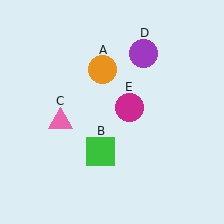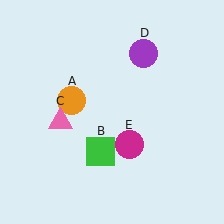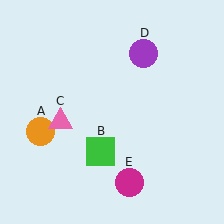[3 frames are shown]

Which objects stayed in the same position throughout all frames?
Green square (object B) and pink triangle (object C) and purple circle (object D) remained stationary.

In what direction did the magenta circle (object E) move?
The magenta circle (object E) moved down.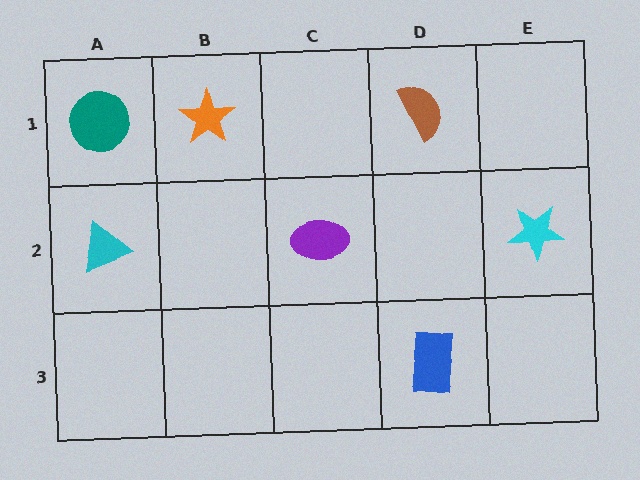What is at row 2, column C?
A purple ellipse.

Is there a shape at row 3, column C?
No, that cell is empty.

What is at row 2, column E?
A cyan star.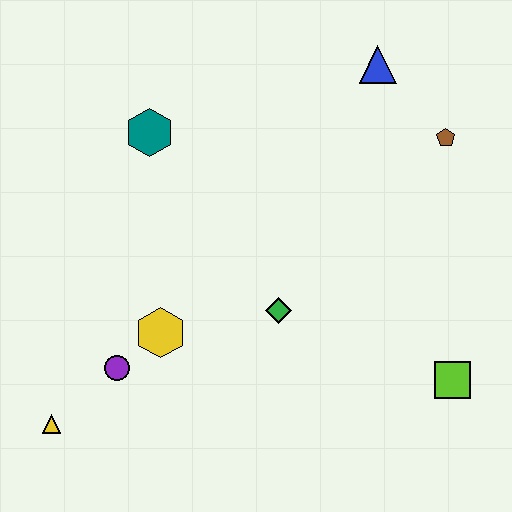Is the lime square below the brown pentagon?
Yes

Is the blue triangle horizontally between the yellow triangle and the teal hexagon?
No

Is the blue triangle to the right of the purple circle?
Yes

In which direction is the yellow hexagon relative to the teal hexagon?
The yellow hexagon is below the teal hexagon.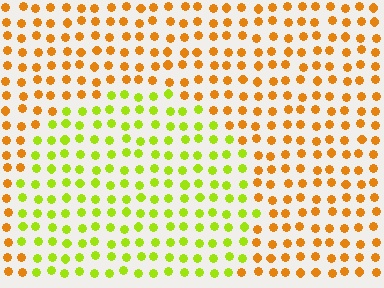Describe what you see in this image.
The image is filled with small orange elements in a uniform arrangement. A circle-shaped region is visible where the elements are tinted to a slightly different hue, forming a subtle color boundary.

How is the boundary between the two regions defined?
The boundary is defined purely by a slight shift in hue (about 48 degrees). Spacing, size, and orientation are identical on both sides.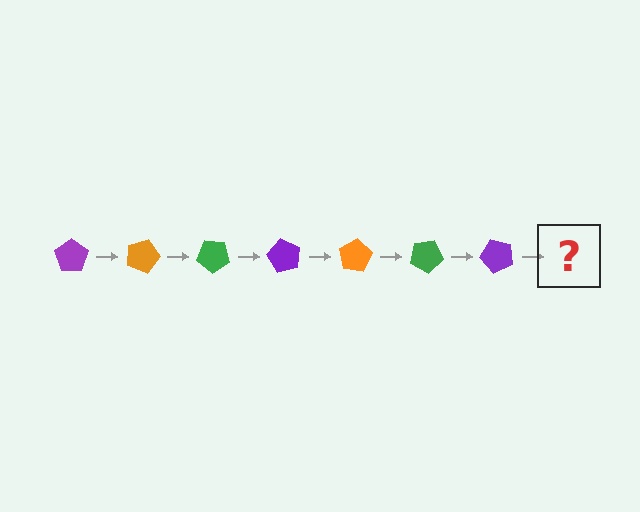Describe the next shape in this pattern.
It should be an orange pentagon, rotated 140 degrees from the start.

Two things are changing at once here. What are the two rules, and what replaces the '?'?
The two rules are that it rotates 20 degrees each step and the color cycles through purple, orange, and green. The '?' should be an orange pentagon, rotated 140 degrees from the start.